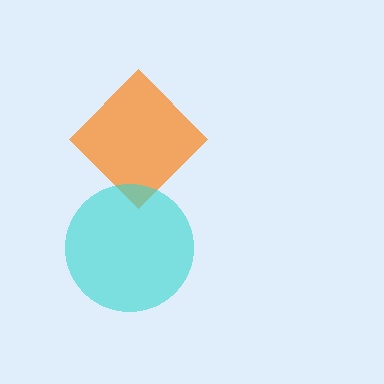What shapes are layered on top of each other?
The layered shapes are: an orange diamond, a cyan circle.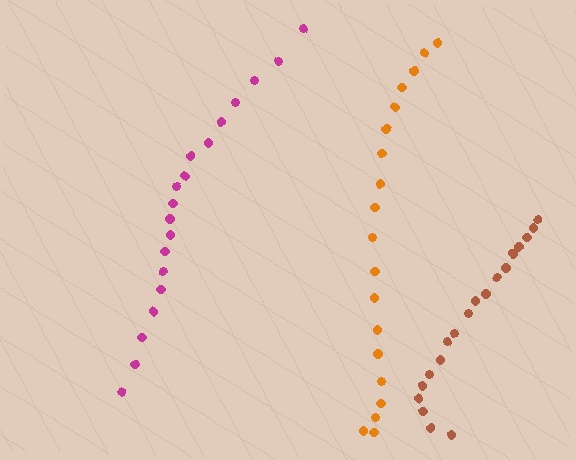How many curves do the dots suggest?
There are 3 distinct paths.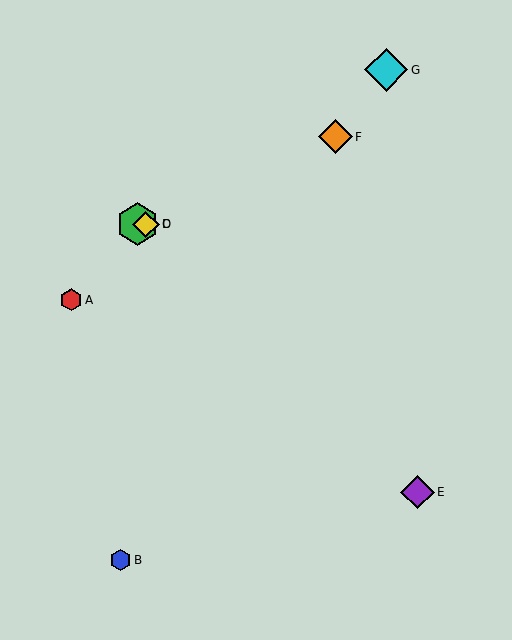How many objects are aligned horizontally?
2 objects (C, D) are aligned horizontally.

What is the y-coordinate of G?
Object G is at y≈70.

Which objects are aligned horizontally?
Objects C, D are aligned horizontally.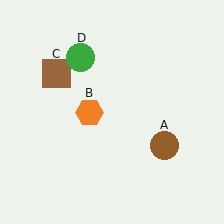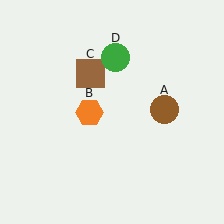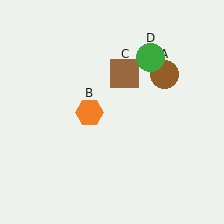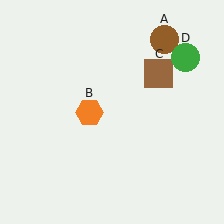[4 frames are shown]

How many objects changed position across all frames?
3 objects changed position: brown circle (object A), brown square (object C), green circle (object D).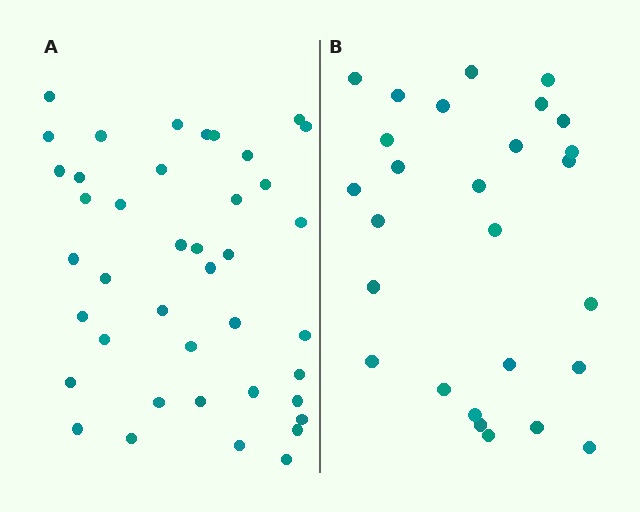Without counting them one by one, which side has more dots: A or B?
Region A (the left region) has more dots.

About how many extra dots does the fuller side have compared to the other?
Region A has approximately 15 more dots than region B.